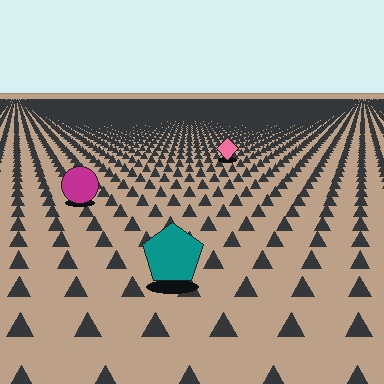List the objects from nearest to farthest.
From nearest to farthest: the teal pentagon, the magenta circle, the pink diamond.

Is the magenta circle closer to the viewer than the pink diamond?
Yes. The magenta circle is closer — you can tell from the texture gradient: the ground texture is coarser near it.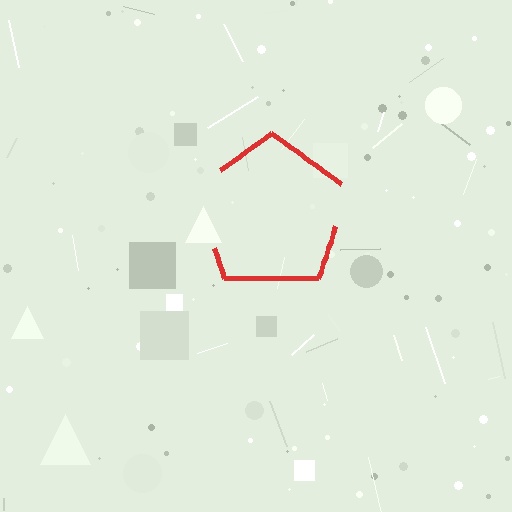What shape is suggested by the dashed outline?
The dashed outline suggests a pentagon.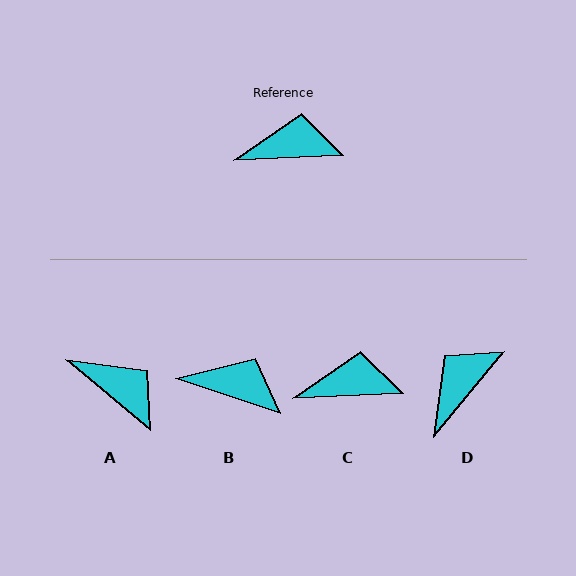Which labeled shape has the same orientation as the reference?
C.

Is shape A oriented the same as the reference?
No, it is off by about 42 degrees.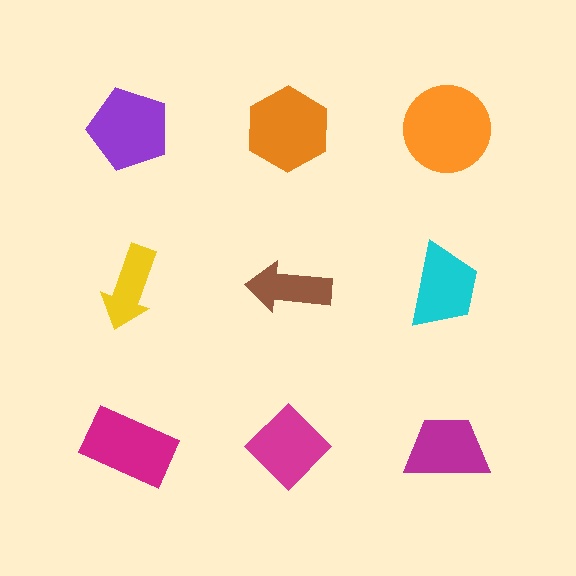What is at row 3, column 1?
A magenta rectangle.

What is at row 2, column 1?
A yellow arrow.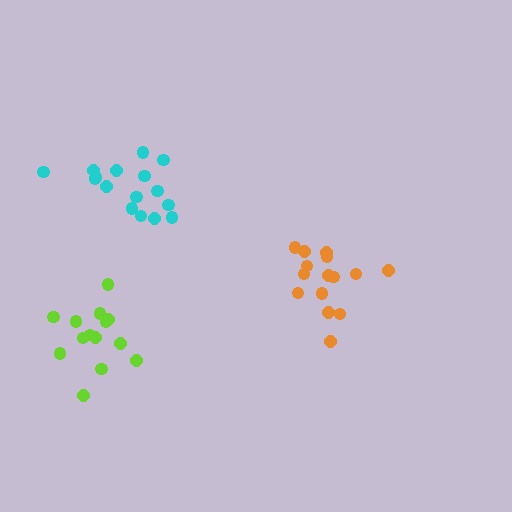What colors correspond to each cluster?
The clusters are colored: cyan, orange, lime.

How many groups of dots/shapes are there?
There are 3 groups.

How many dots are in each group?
Group 1: 16 dots, Group 2: 15 dots, Group 3: 14 dots (45 total).